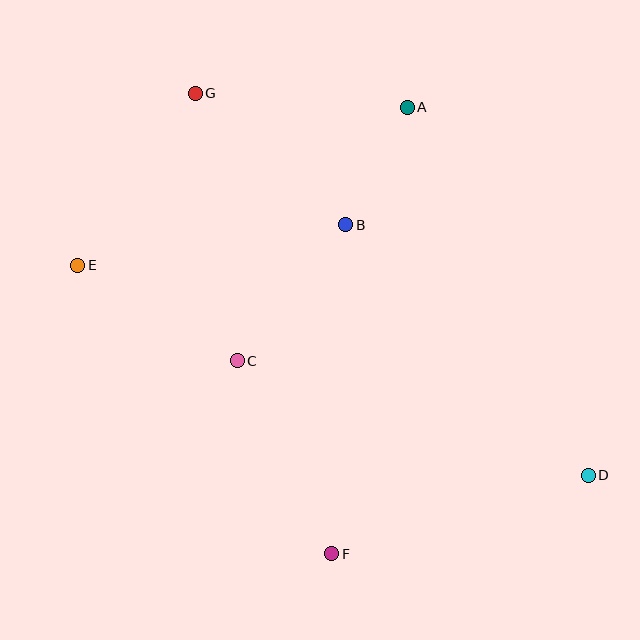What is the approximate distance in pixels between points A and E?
The distance between A and E is approximately 365 pixels.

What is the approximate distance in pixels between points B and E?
The distance between B and E is approximately 271 pixels.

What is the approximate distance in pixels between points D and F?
The distance between D and F is approximately 268 pixels.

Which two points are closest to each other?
Points A and B are closest to each other.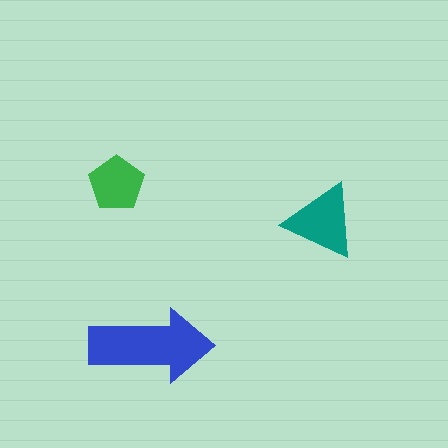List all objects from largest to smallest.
The blue arrow, the teal triangle, the green pentagon.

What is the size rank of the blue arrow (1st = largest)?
1st.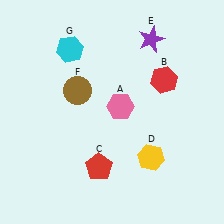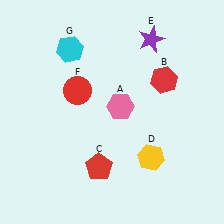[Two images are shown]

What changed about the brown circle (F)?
In Image 1, F is brown. In Image 2, it changed to red.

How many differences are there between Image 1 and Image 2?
There is 1 difference between the two images.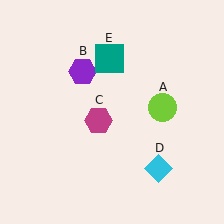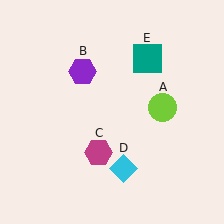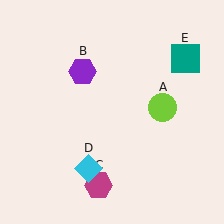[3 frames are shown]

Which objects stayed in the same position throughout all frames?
Lime circle (object A) and purple hexagon (object B) remained stationary.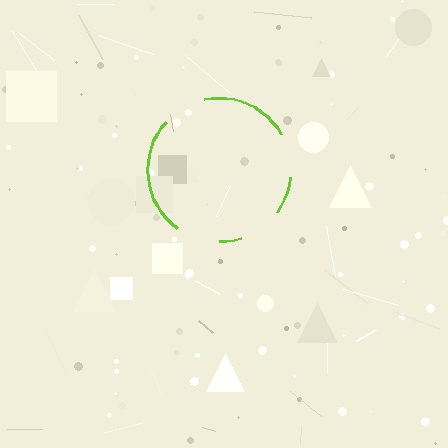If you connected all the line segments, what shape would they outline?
They would outline a circle.